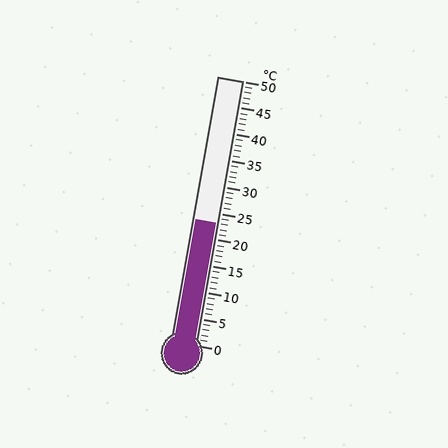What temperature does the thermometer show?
The thermometer shows approximately 23°C.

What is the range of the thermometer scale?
The thermometer scale ranges from 0°C to 50°C.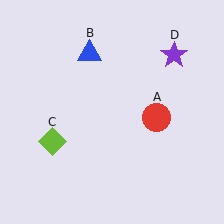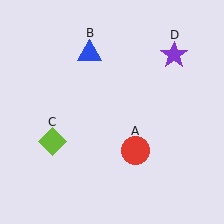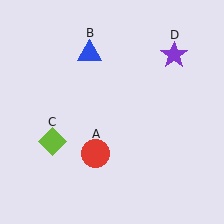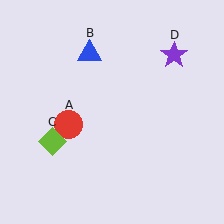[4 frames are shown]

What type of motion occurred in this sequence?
The red circle (object A) rotated clockwise around the center of the scene.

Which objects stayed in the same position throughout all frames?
Blue triangle (object B) and lime diamond (object C) and purple star (object D) remained stationary.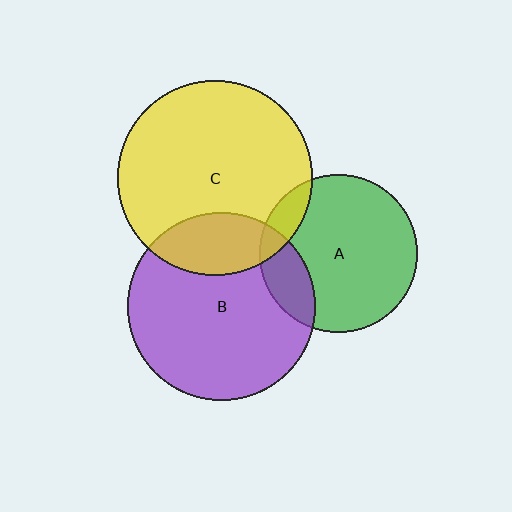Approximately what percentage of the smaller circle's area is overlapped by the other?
Approximately 20%.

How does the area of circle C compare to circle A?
Approximately 1.5 times.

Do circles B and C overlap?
Yes.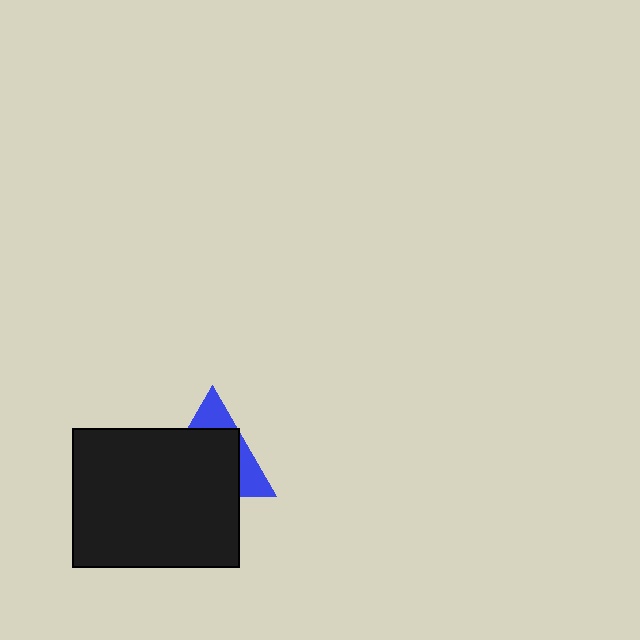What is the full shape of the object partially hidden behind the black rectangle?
The partially hidden object is a blue triangle.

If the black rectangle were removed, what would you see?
You would see the complete blue triangle.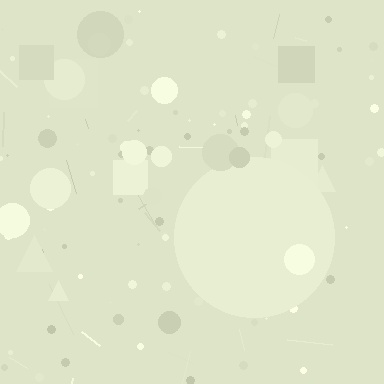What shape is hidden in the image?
A circle is hidden in the image.